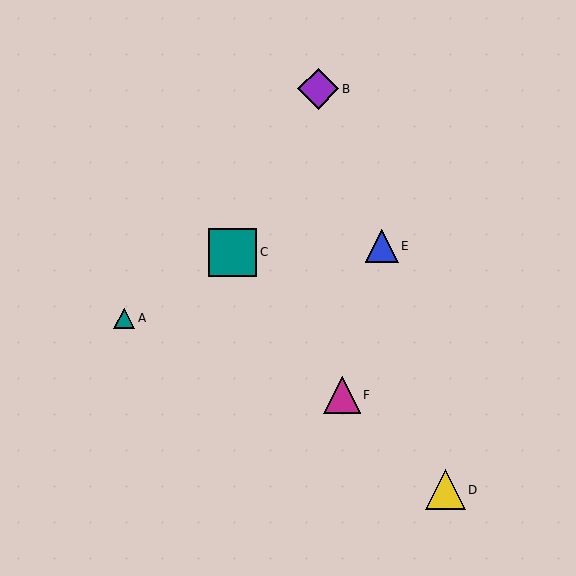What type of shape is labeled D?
Shape D is a yellow triangle.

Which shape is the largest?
The teal square (labeled C) is the largest.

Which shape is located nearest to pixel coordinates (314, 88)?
The purple diamond (labeled B) at (318, 89) is nearest to that location.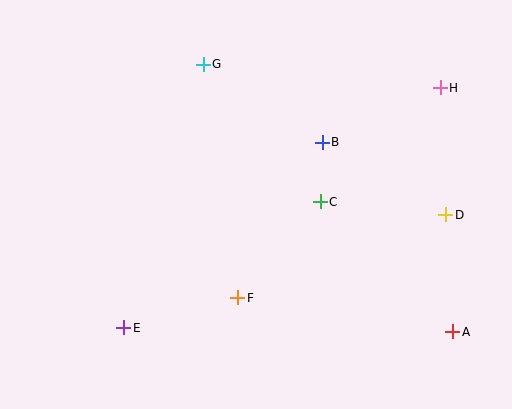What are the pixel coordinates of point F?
Point F is at (238, 298).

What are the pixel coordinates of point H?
Point H is at (440, 88).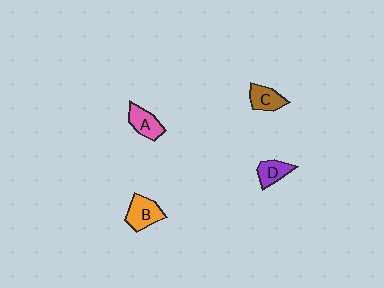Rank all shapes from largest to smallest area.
From largest to smallest: B (orange), A (pink), C (brown), D (purple).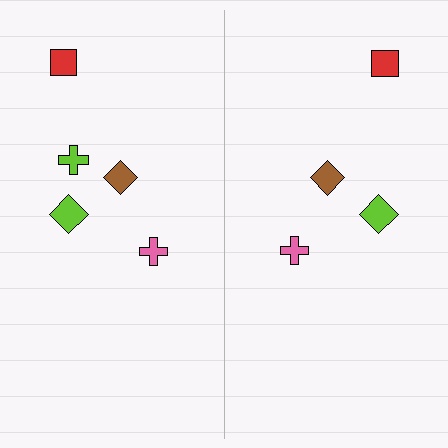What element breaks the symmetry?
A lime cross is missing from the right side.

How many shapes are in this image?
There are 9 shapes in this image.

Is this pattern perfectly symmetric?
No, the pattern is not perfectly symmetric. A lime cross is missing from the right side.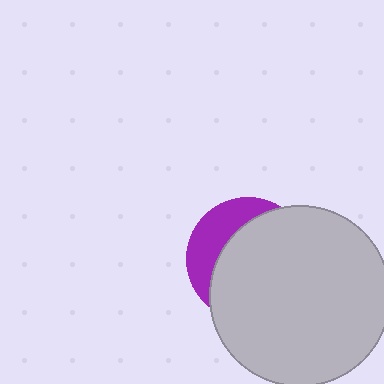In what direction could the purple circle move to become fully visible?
The purple circle could move toward the upper-left. That would shift it out from behind the light gray circle entirely.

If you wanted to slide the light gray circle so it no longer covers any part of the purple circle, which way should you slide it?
Slide it toward the lower-right — that is the most direct way to separate the two shapes.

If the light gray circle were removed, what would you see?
You would see the complete purple circle.